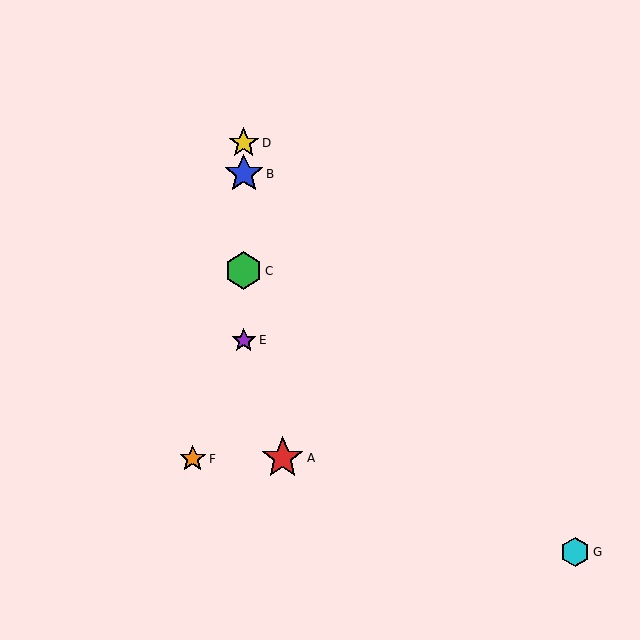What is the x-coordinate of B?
Object B is at x≈244.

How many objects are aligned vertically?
4 objects (B, C, D, E) are aligned vertically.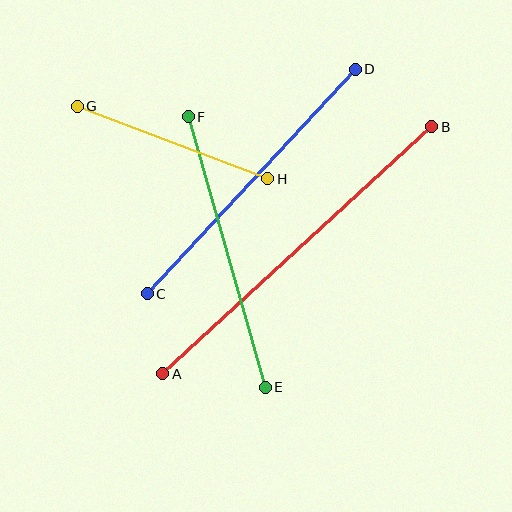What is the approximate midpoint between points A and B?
The midpoint is at approximately (297, 250) pixels.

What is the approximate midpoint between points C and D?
The midpoint is at approximately (251, 182) pixels.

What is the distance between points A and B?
The distance is approximately 365 pixels.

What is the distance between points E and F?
The distance is approximately 281 pixels.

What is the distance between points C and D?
The distance is approximately 306 pixels.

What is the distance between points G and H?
The distance is approximately 204 pixels.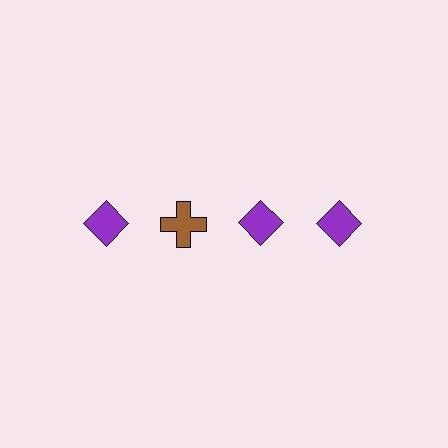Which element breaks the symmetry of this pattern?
The brown cross in the top row, second from left column breaks the symmetry. All other shapes are purple diamonds.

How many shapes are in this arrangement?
There are 4 shapes arranged in a grid pattern.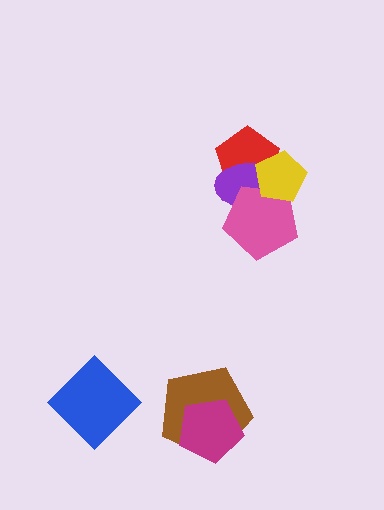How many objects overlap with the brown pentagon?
1 object overlaps with the brown pentagon.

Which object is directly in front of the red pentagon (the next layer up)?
The purple ellipse is directly in front of the red pentagon.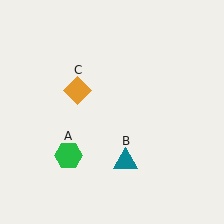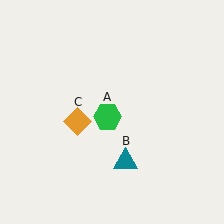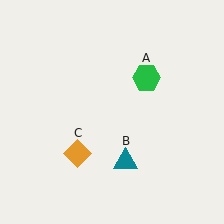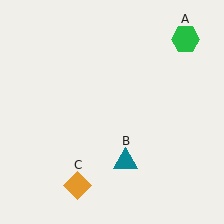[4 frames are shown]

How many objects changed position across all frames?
2 objects changed position: green hexagon (object A), orange diamond (object C).